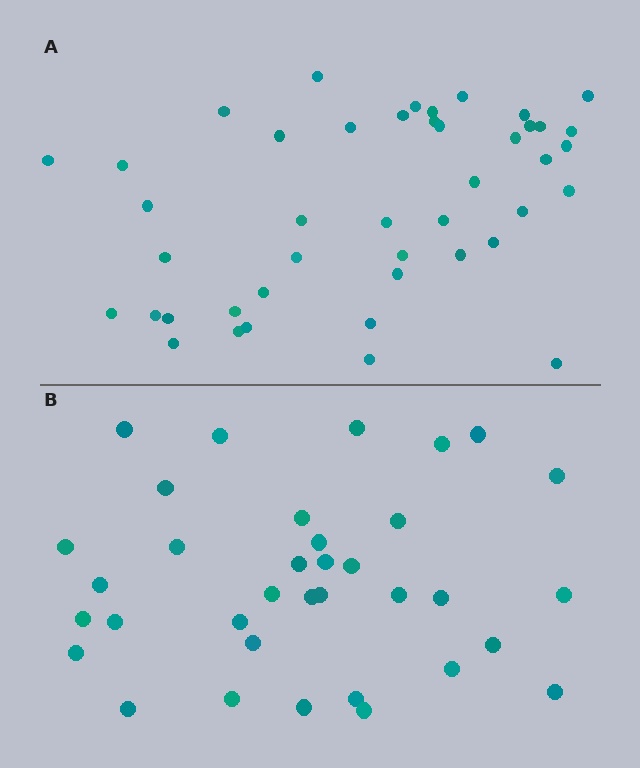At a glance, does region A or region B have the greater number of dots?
Region A (the top region) has more dots.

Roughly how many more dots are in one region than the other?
Region A has roughly 8 or so more dots than region B.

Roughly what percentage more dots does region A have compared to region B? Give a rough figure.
About 25% more.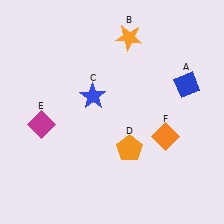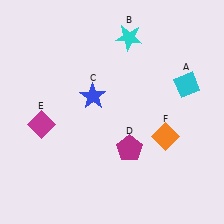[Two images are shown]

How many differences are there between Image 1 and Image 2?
There are 3 differences between the two images.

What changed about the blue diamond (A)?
In Image 1, A is blue. In Image 2, it changed to cyan.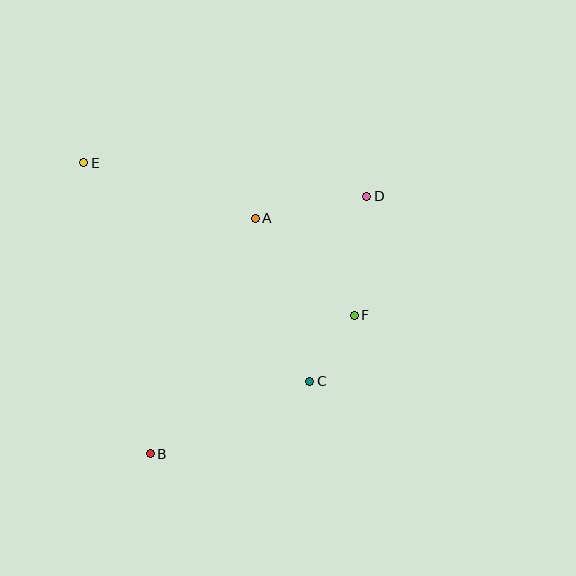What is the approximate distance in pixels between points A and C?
The distance between A and C is approximately 172 pixels.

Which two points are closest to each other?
Points C and F are closest to each other.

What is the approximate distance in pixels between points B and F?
The distance between B and F is approximately 247 pixels.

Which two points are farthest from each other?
Points B and D are farthest from each other.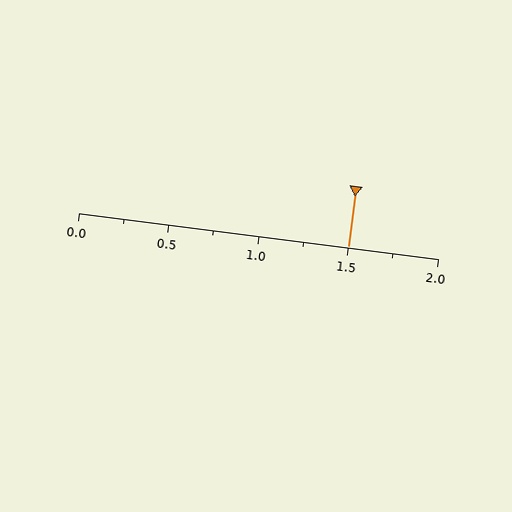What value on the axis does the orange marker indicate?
The marker indicates approximately 1.5.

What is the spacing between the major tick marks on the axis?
The major ticks are spaced 0.5 apart.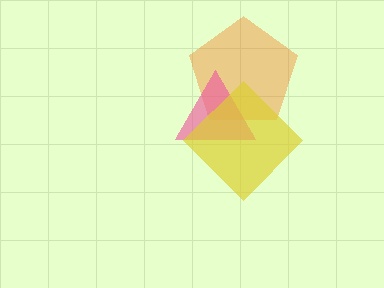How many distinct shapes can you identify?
There are 3 distinct shapes: an orange pentagon, a pink triangle, a yellow diamond.